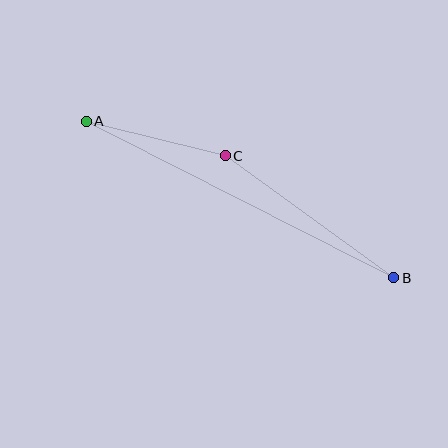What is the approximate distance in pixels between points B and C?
The distance between B and C is approximately 208 pixels.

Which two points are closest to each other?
Points A and C are closest to each other.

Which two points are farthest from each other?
Points A and B are farthest from each other.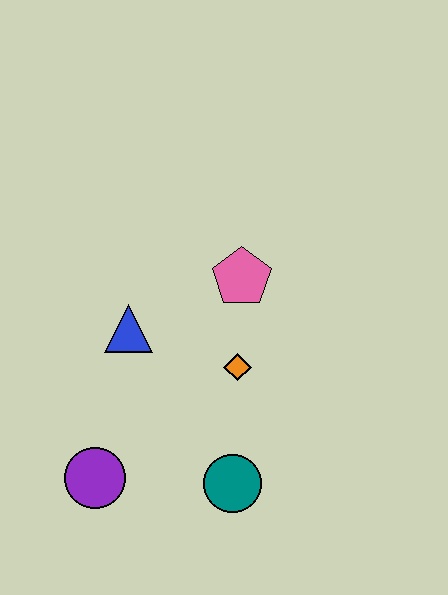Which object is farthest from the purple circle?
The pink pentagon is farthest from the purple circle.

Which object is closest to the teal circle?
The orange diamond is closest to the teal circle.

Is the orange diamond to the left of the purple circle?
No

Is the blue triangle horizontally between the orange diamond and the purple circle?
Yes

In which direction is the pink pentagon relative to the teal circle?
The pink pentagon is above the teal circle.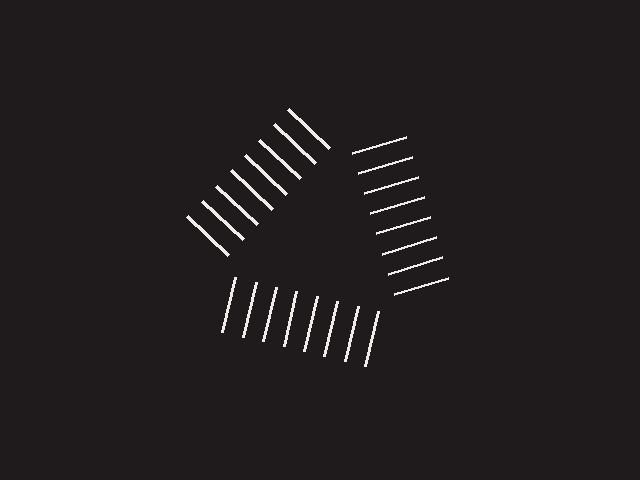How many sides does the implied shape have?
3 sides — the line-ends trace a triangle.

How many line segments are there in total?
24 — 8 along each of the 3 edges.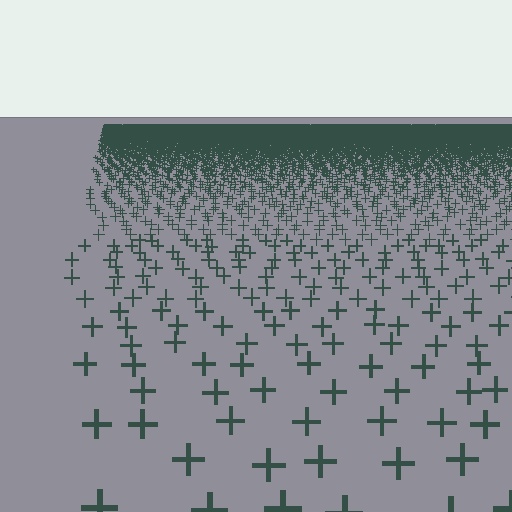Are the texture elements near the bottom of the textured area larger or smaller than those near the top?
Larger. Near the bottom, elements are closer to the viewer and appear at a bigger on-screen size.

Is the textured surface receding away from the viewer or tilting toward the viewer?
The surface is receding away from the viewer. Texture elements get smaller and denser toward the top.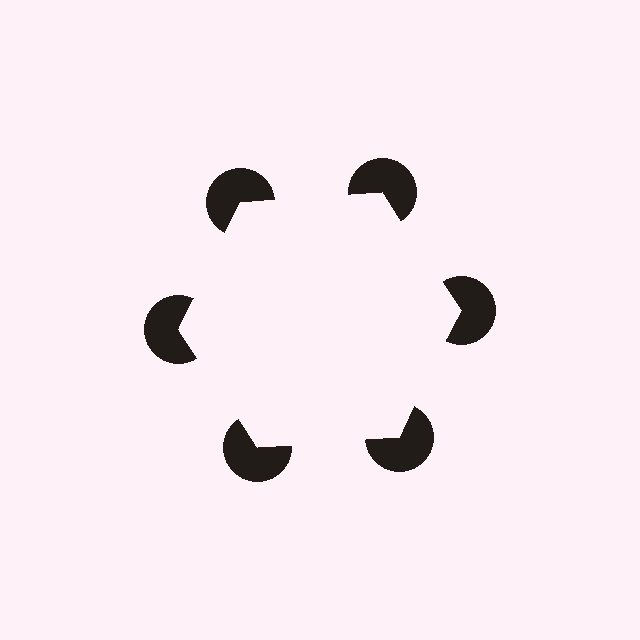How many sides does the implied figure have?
6 sides.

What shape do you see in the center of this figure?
An illusory hexagon — its edges are inferred from the aligned wedge cuts in the pac-man discs, not physically drawn.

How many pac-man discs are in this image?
There are 6 — one at each vertex of the illusory hexagon.